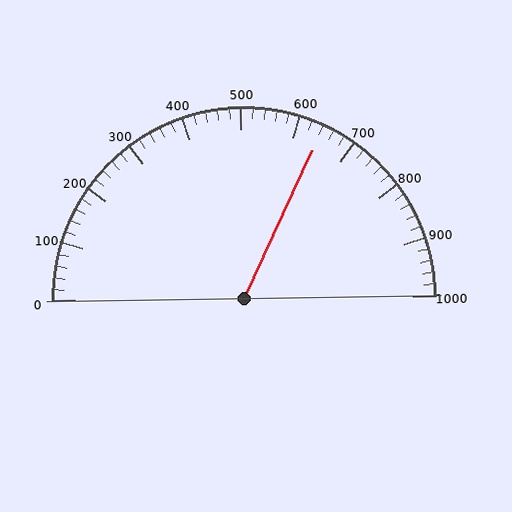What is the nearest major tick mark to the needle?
The nearest major tick mark is 600.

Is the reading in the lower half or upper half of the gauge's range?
The reading is in the upper half of the range (0 to 1000).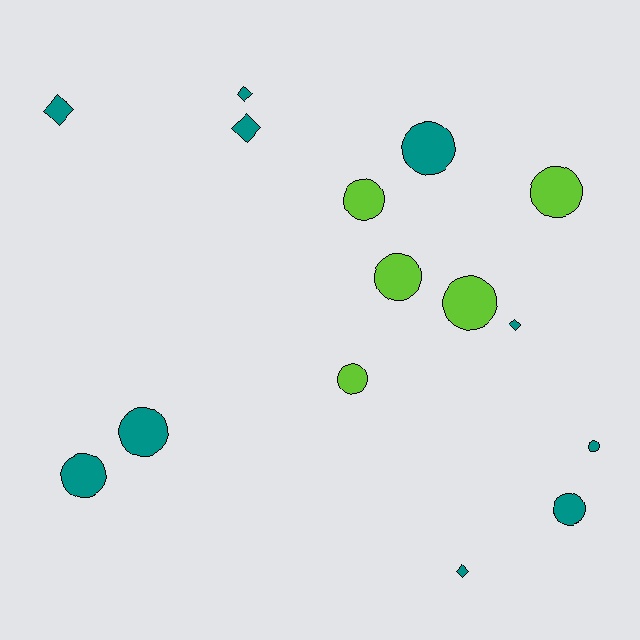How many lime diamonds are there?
There are no lime diamonds.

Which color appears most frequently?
Teal, with 10 objects.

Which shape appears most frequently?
Circle, with 10 objects.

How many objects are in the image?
There are 15 objects.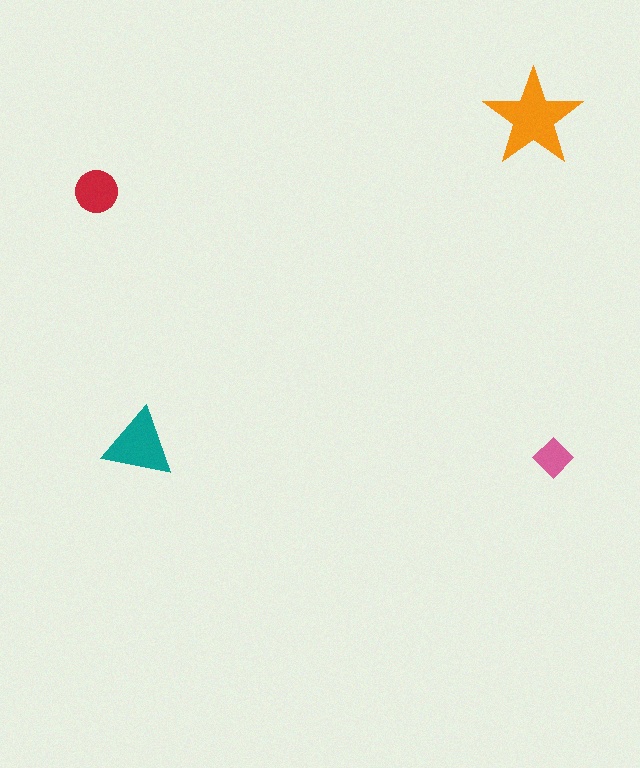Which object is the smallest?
The pink diamond.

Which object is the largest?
The orange star.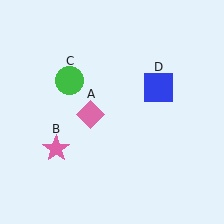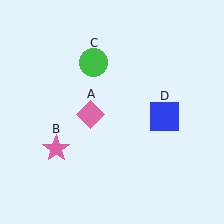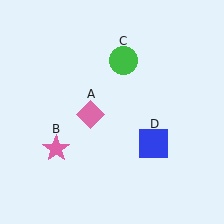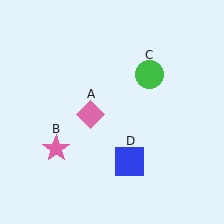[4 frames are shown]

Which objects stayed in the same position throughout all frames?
Pink diamond (object A) and pink star (object B) remained stationary.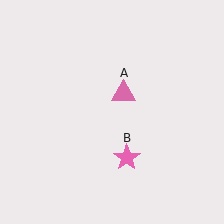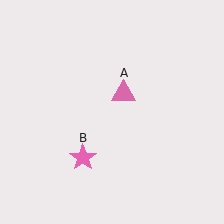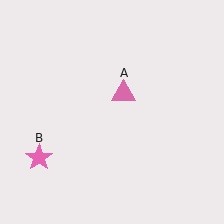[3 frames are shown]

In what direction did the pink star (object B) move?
The pink star (object B) moved left.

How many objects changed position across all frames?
1 object changed position: pink star (object B).